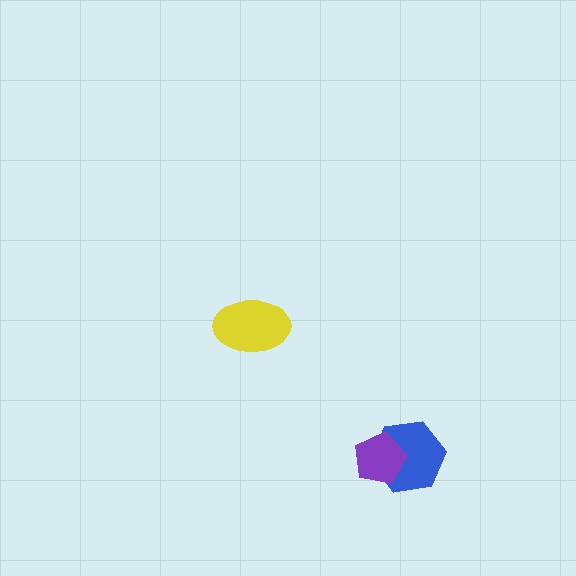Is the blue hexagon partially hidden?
Yes, it is partially covered by another shape.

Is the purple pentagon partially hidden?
No, no other shape covers it.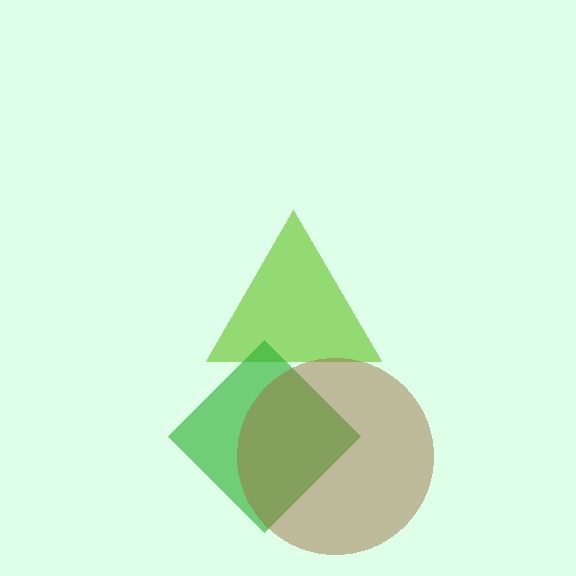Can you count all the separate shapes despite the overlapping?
Yes, there are 3 separate shapes.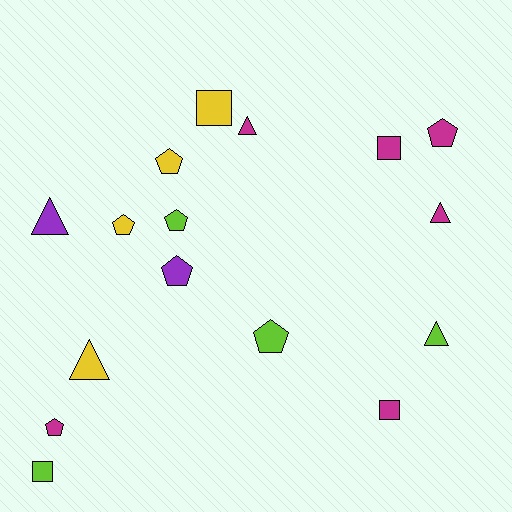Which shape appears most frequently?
Pentagon, with 7 objects.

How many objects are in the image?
There are 16 objects.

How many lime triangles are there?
There is 1 lime triangle.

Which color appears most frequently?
Magenta, with 6 objects.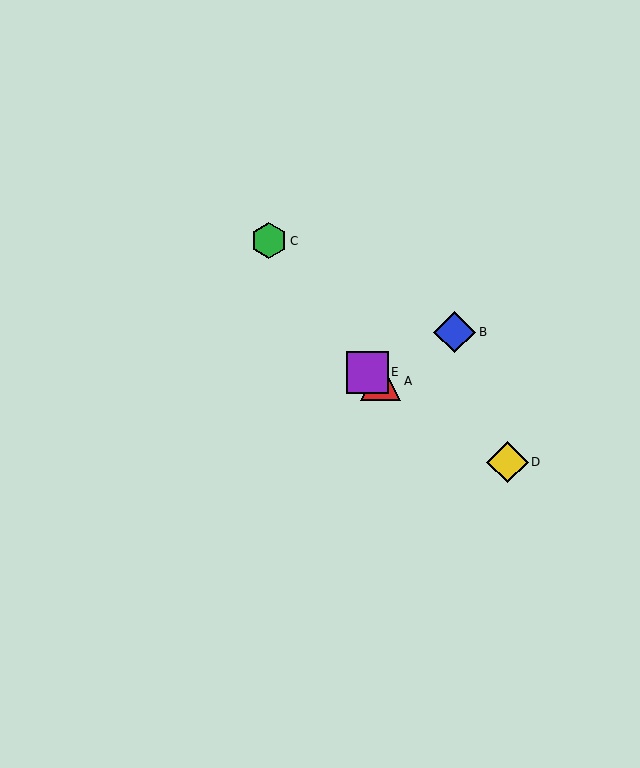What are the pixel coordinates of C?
Object C is at (269, 241).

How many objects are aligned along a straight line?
3 objects (A, D, E) are aligned along a straight line.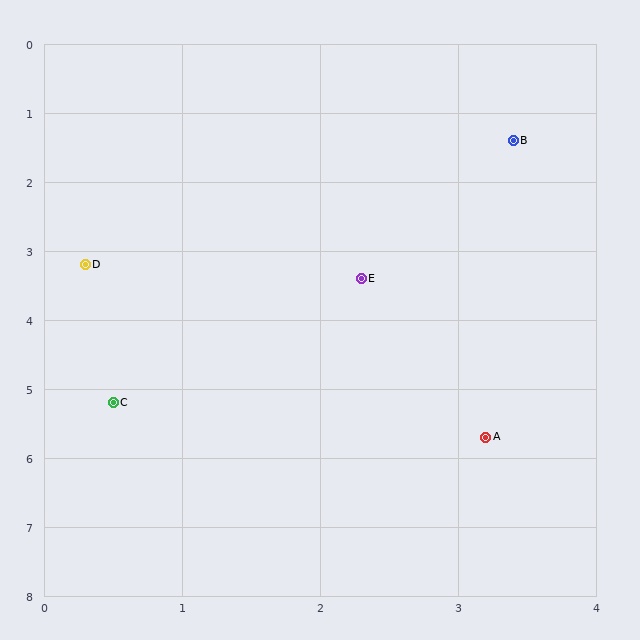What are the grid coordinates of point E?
Point E is at approximately (2.3, 3.4).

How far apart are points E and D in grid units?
Points E and D are about 2.0 grid units apart.